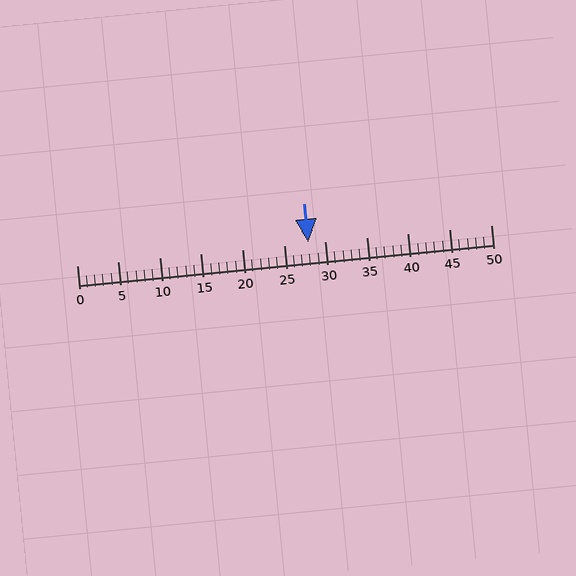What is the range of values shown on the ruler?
The ruler shows values from 0 to 50.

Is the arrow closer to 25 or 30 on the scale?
The arrow is closer to 30.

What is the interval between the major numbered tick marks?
The major tick marks are spaced 5 units apart.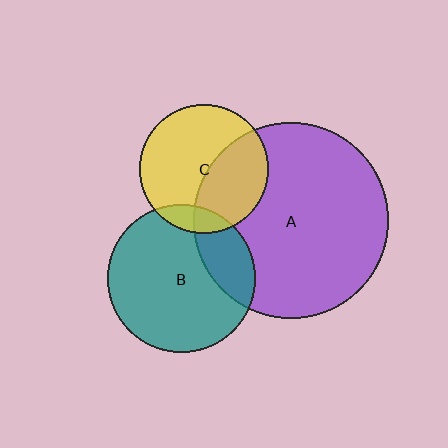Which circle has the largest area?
Circle A (purple).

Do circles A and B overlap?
Yes.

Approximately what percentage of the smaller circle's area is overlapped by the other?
Approximately 20%.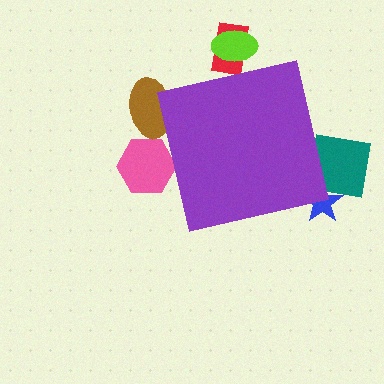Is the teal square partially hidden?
Yes, the teal square is partially hidden behind the purple square.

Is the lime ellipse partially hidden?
Yes, the lime ellipse is partially hidden behind the purple square.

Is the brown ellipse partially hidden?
Yes, the brown ellipse is partially hidden behind the purple square.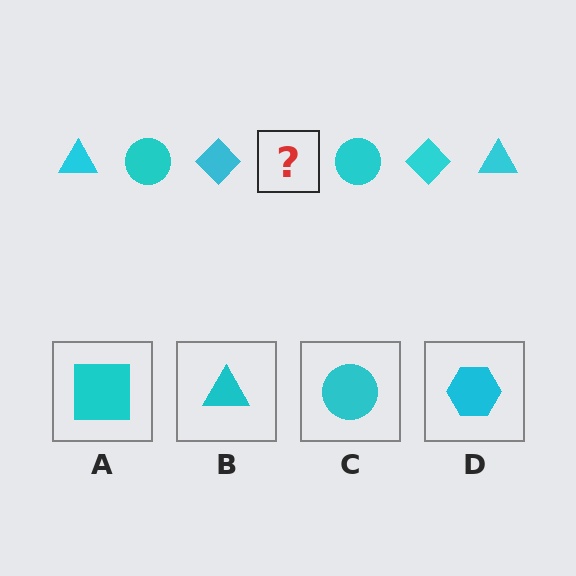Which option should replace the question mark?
Option B.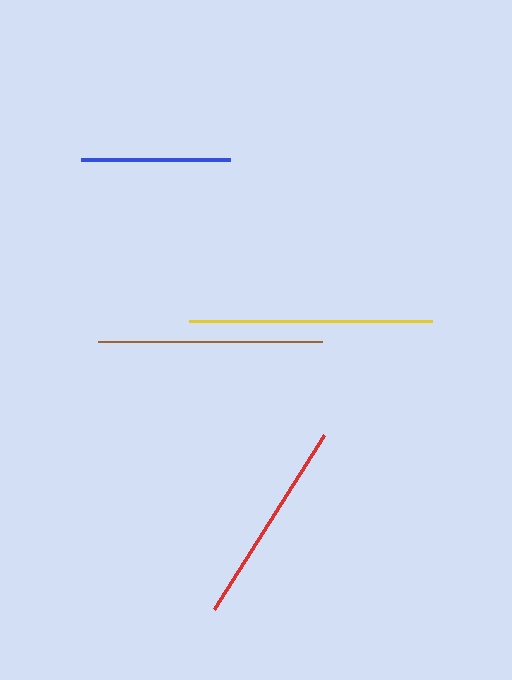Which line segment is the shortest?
The blue line is the shortest at approximately 149 pixels.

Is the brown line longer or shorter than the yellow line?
The yellow line is longer than the brown line.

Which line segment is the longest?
The yellow line is the longest at approximately 244 pixels.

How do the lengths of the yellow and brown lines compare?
The yellow and brown lines are approximately the same length.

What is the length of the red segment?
The red segment is approximately 206 pixels long.